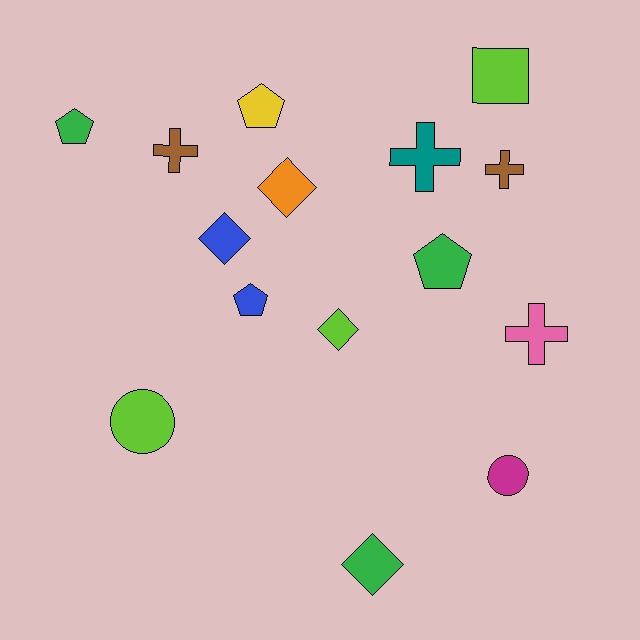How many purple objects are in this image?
There are no purple objects.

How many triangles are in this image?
There are no triangles.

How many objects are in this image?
There are 15 objects.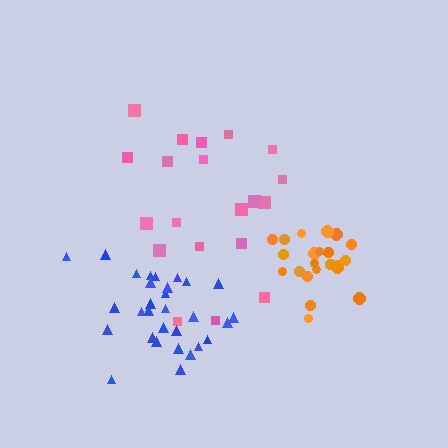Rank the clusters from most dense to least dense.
orange, blue, pink.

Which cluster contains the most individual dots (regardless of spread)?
Blue (30).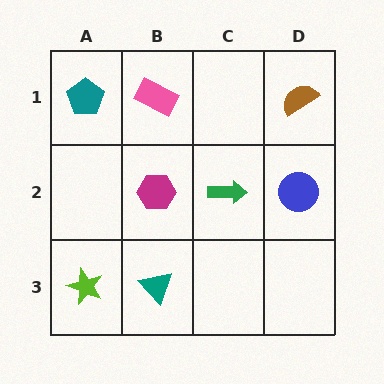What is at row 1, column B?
A pink rectangle.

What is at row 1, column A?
A teal pentagon.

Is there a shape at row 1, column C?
No, that cell is empty.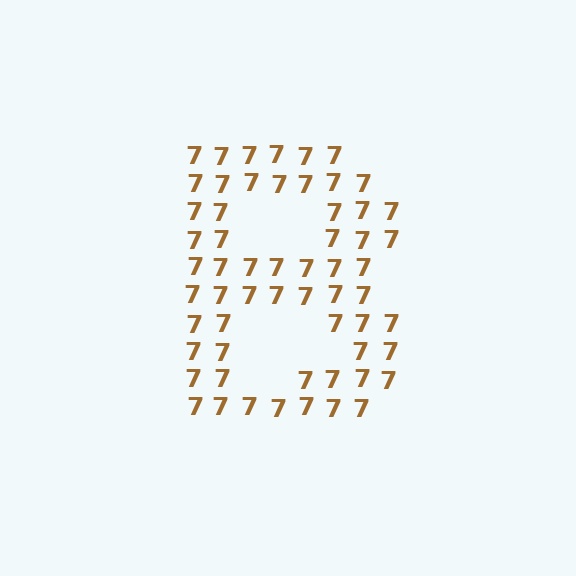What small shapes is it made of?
It is made of small digit 7's.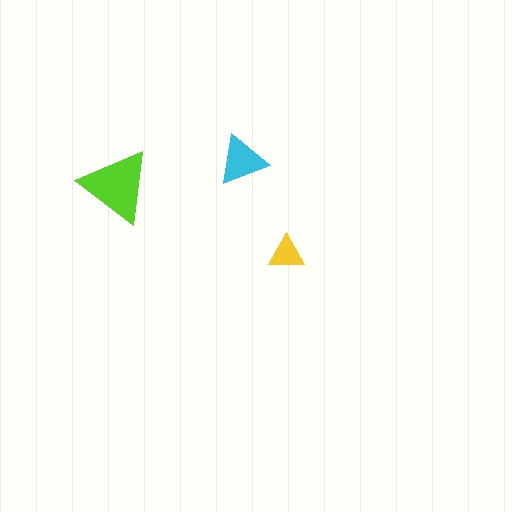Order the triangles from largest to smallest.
the lime one, the cyan one, the yellow one.